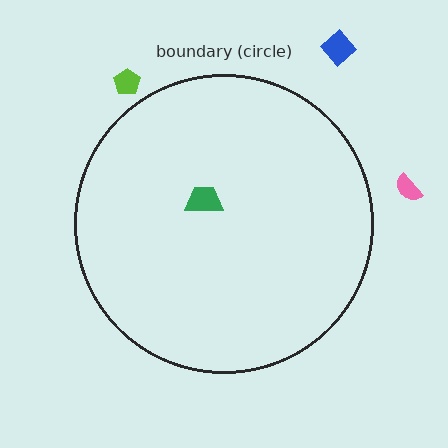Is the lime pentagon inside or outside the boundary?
Outside.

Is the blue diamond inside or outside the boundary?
Outside.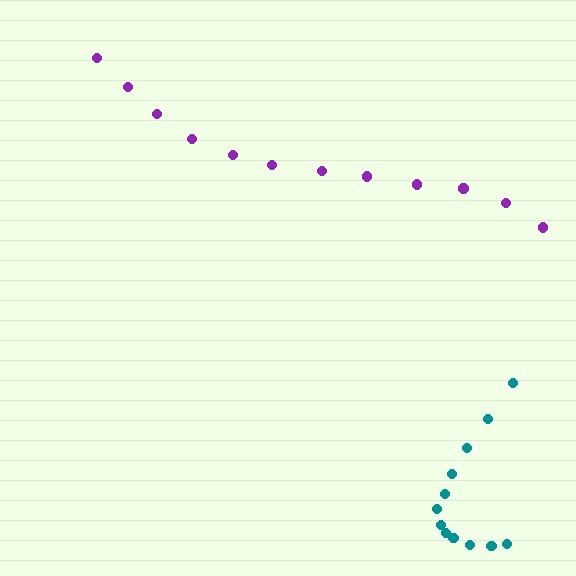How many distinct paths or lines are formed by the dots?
There are 2 distinct paths.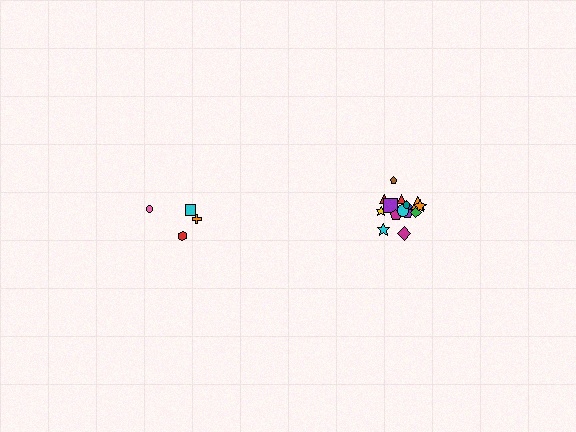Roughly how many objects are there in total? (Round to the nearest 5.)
Roughly 20 objects in total.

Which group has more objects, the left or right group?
The right group.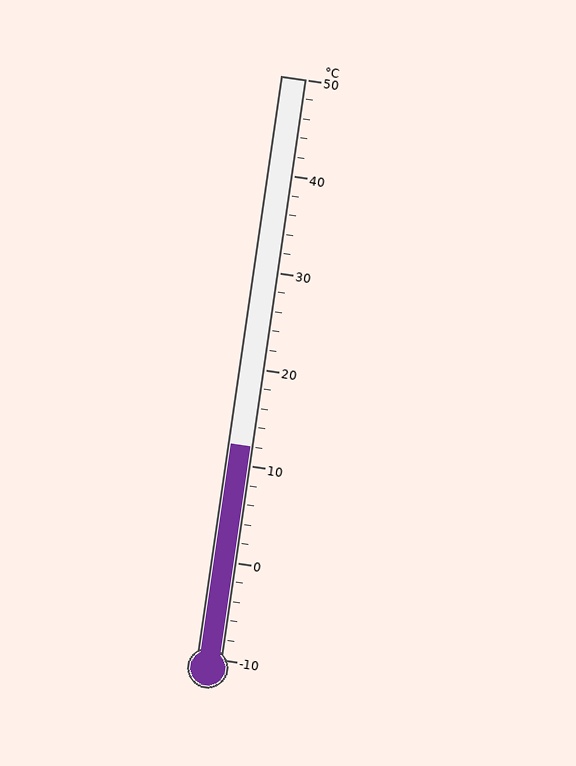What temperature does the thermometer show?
The thermometer shows approximately 12°C.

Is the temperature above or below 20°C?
The temperature is below 20°C.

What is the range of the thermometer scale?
The thermometer scale ranges from -10°C to 50°C.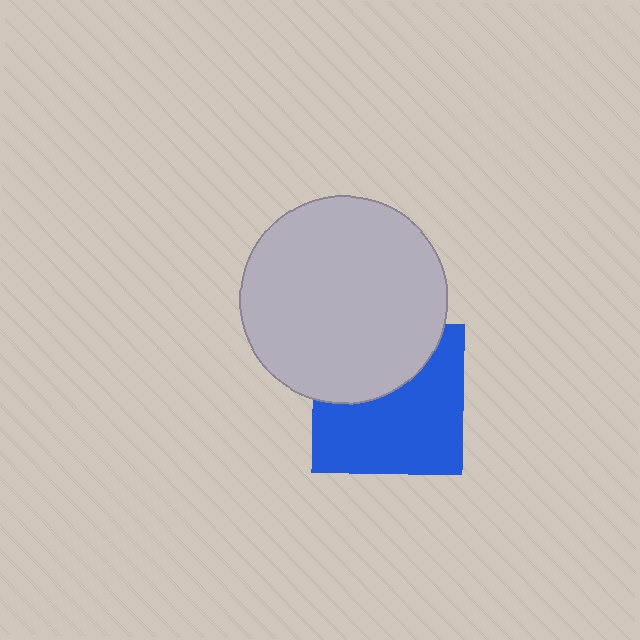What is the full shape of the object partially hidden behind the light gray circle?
The partially hidden object is a blue square.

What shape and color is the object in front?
The object in front is a light gray circle.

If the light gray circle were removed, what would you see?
You would see the complete blue square.